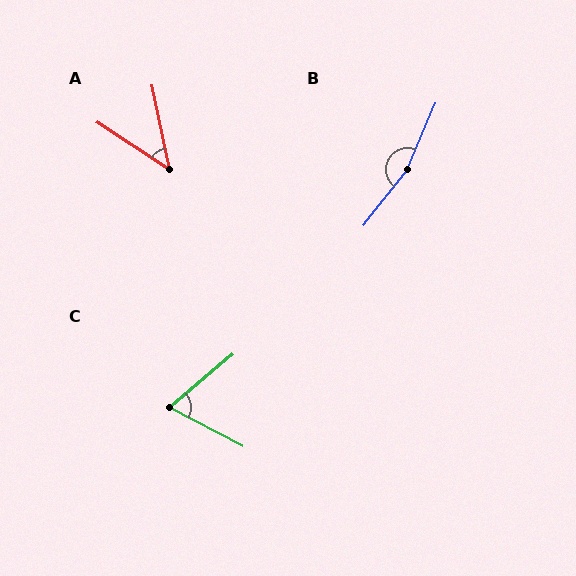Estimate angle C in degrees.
Approximately 68 degrees.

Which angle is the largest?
B, at approximately 165 degrees.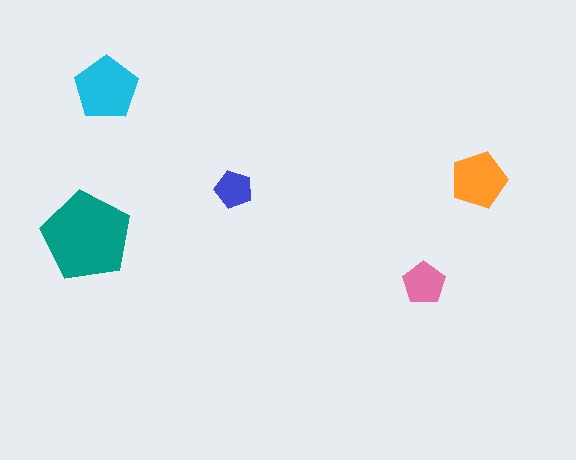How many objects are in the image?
There are 5 objects in the image.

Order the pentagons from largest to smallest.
the teal one, the cyan one, the orange one, the pink one, the blue one.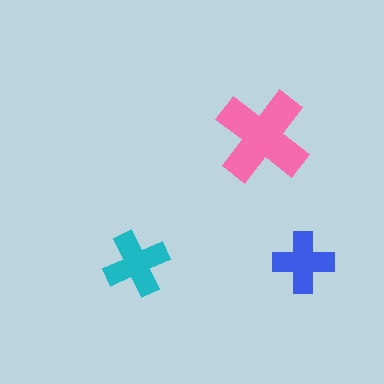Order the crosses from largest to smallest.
the pink one, the cyan one, the blue one.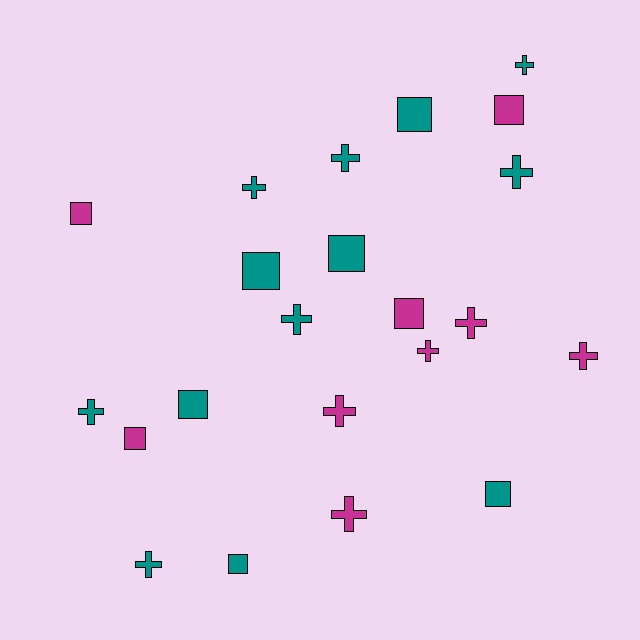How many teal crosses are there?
There are 7 teal crosses.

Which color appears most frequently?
Teal, with 13 objects.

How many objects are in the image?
There are 22 objects.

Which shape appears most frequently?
Cross, with 12 objects.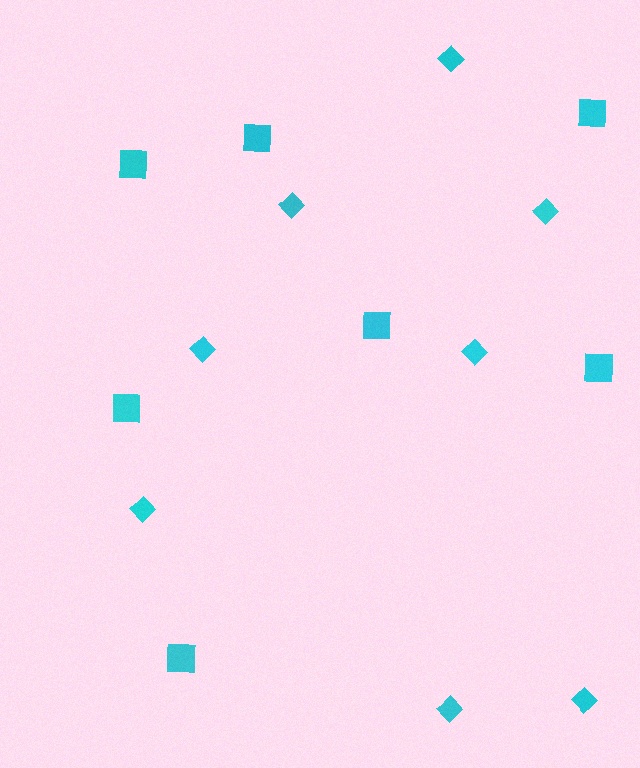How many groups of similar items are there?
There are 2 groups: one group of diamonds (8) and one group of squares (7).